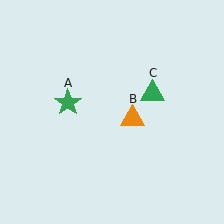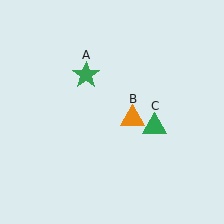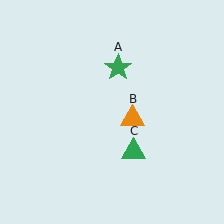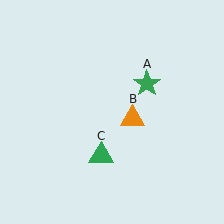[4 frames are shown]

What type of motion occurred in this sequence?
The green star (object A), green triangle (object C) rotated clockwise around the center of the scene.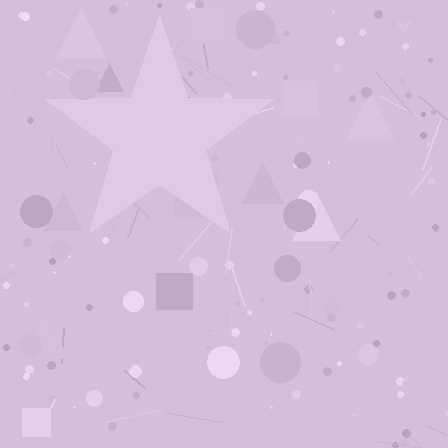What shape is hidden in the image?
A star is hidden in the image.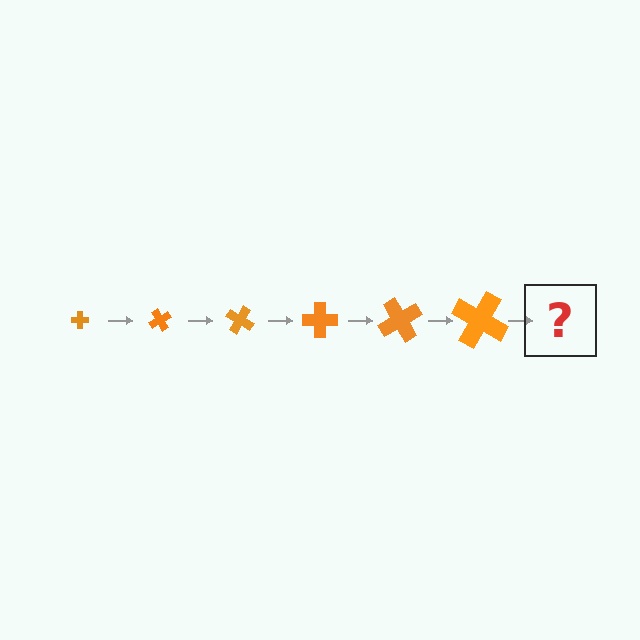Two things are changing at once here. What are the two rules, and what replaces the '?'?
The two rules are that the cross grows larger each step and it rotates 60 degrees each step. The '?' should be a cross, larger than the previous one and rotated 360 degrees from the start.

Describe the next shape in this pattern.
It should be a cross, larger than the previous one and rotated 360 degrees from the start.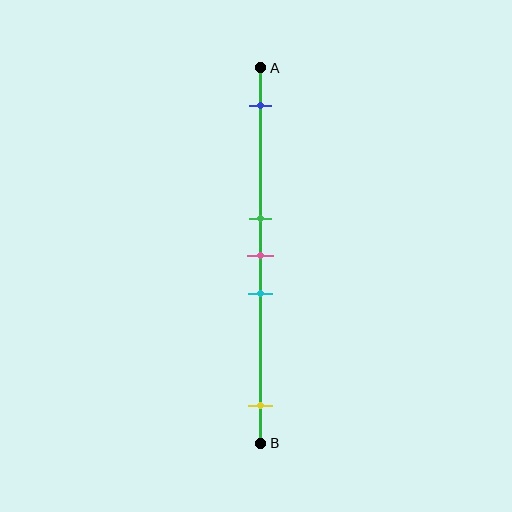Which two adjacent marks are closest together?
The green and pink marks are the closest adjacent pair.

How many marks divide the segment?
There are 5 marks dividing the segment.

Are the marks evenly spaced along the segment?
No, the marks are not evenly spaced.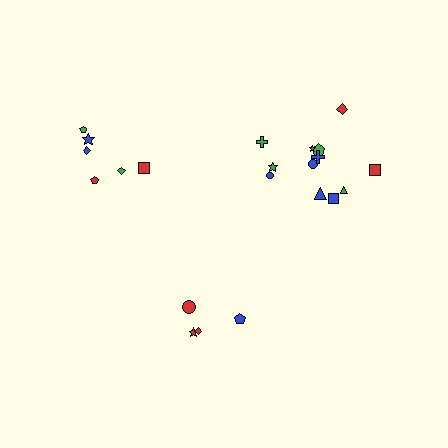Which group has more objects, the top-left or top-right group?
The top-right group.